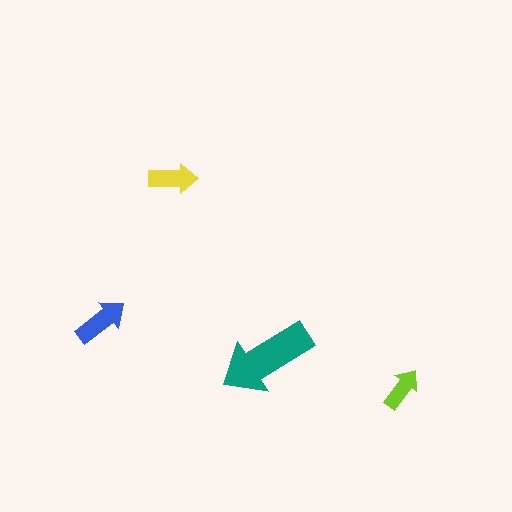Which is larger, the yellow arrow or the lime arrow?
The yellow one.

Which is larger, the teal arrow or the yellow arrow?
The teal one.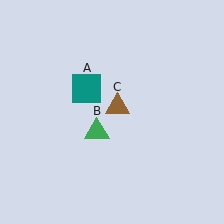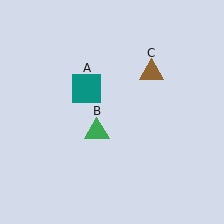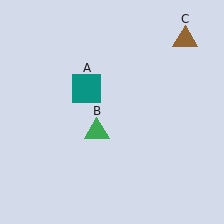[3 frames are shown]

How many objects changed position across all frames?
1 object changed position: brown triangle (object C).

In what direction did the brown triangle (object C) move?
The brown triangle (object C) moved up and to the right.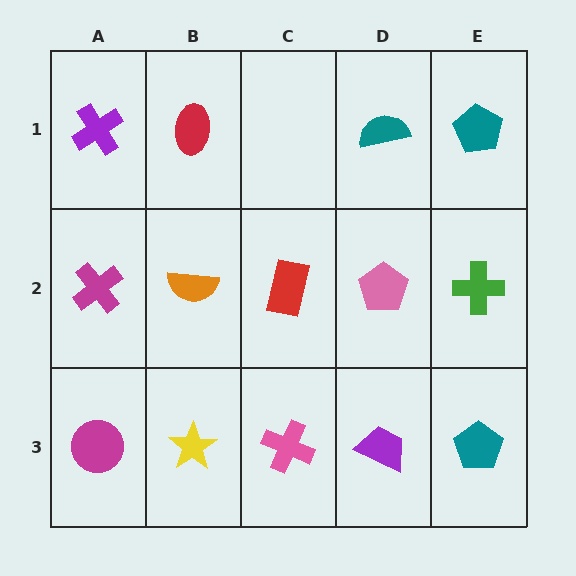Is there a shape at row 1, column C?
No, that cell is empty.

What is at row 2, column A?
A magenta cross.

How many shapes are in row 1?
4 shapes.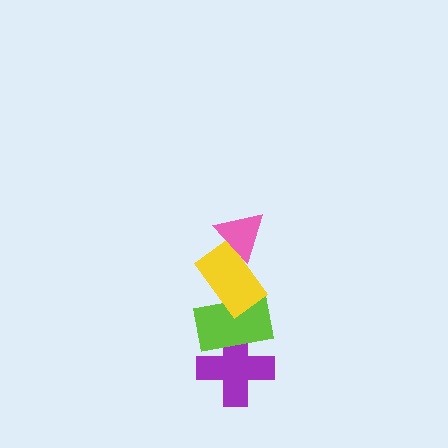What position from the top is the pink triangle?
The pink triangle is 1st from the top.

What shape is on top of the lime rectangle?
The yellow rectangle is on top of the lime rectangle.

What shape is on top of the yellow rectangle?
The pink triangle is on top of the yellow rectangle.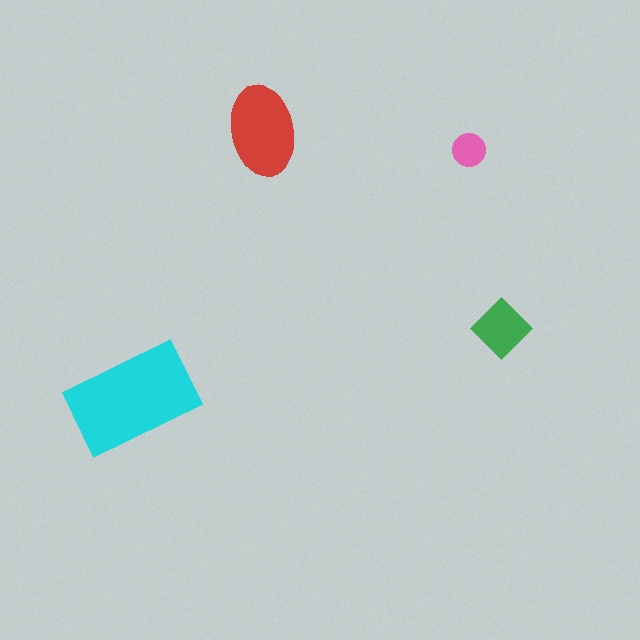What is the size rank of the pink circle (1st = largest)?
4th.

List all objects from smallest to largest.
The pink circle, the green diamond, the red ellipse, the cyan rectangle.